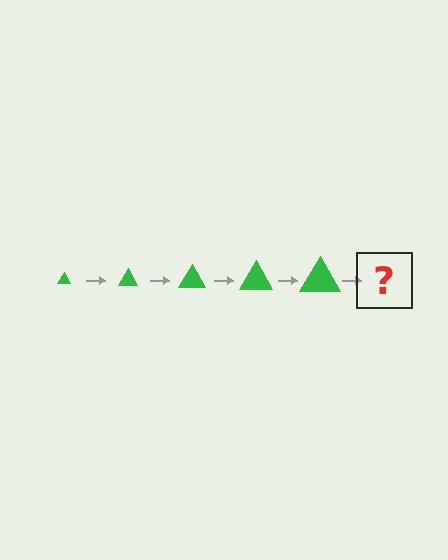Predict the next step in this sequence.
The next step is a green triangle, larger than the previous one.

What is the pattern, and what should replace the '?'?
The pattern is that the triangle gets progressively larger each step. The '?' should be a green triangle, larger than the previous one.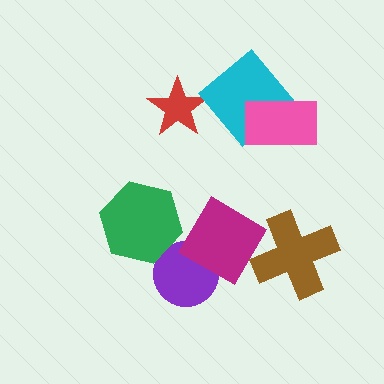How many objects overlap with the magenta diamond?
2 objects overlap with the magenta diamond.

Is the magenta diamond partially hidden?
Yes, it is partially covered by another shape.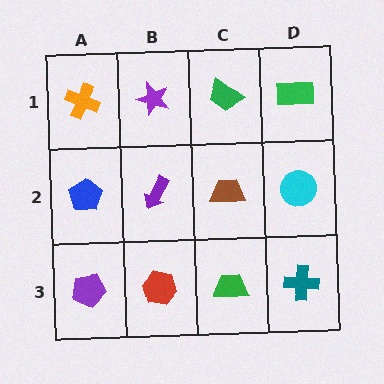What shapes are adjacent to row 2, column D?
A green rectangle (row 1, column D), a teal cross (row 3, column D), a brown trapezoid (row 2, column C).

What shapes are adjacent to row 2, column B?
A purple star (row 1, column B), a red hexagon (row 3, column B), a blue pentagon (row 2, column A), a brown trapezoid (row 2, column C).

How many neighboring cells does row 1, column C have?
3.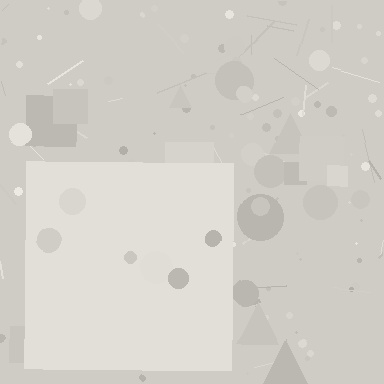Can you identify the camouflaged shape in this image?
The camouflaged shape is a square.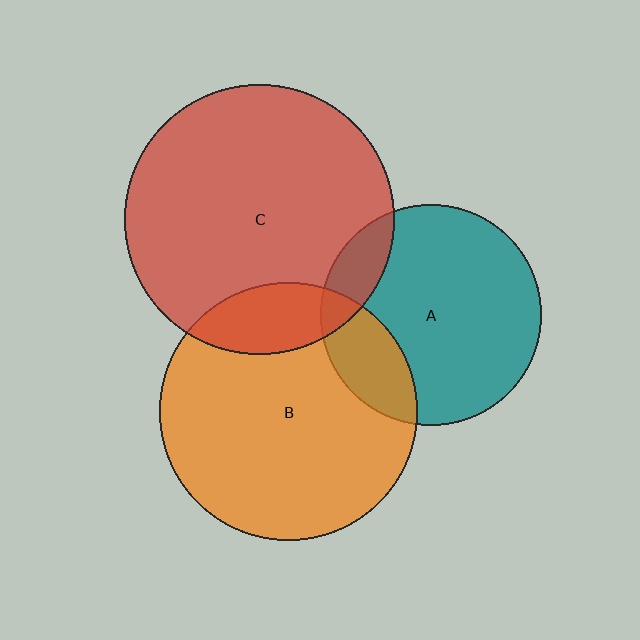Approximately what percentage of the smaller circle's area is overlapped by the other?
Approximately 15%.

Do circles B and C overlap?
Yes.